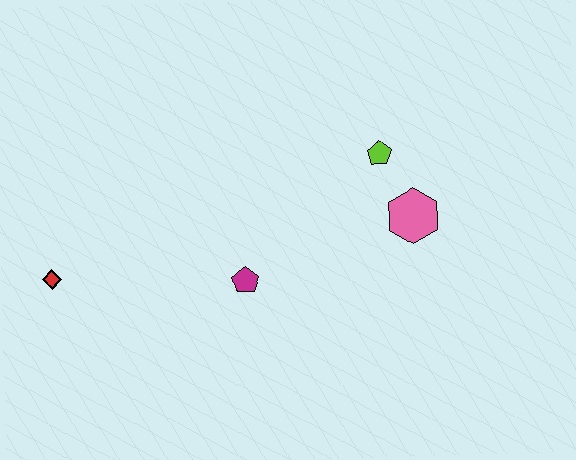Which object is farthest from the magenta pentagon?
The red diamond is farthest from the magenta pentagon.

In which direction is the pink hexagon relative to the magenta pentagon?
The pink hexagon is to the right of the magenta pentagon.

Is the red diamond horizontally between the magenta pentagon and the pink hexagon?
No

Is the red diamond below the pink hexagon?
Yes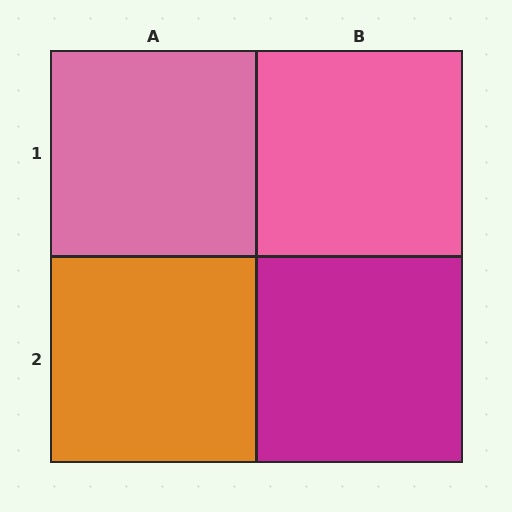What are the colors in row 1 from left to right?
Pink, pink.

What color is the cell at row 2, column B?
Magenta.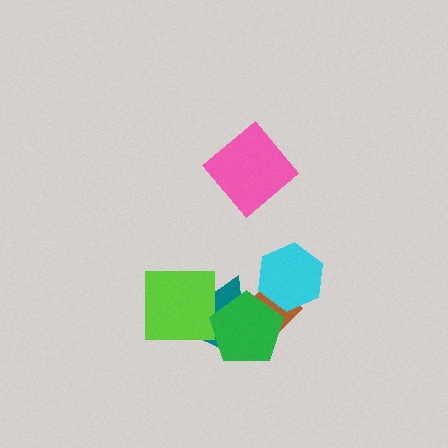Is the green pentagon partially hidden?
No, no other shape covers it.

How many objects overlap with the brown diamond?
3 objects overlap with the brown diamond.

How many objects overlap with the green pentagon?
2 objects overlap with the green pentagon.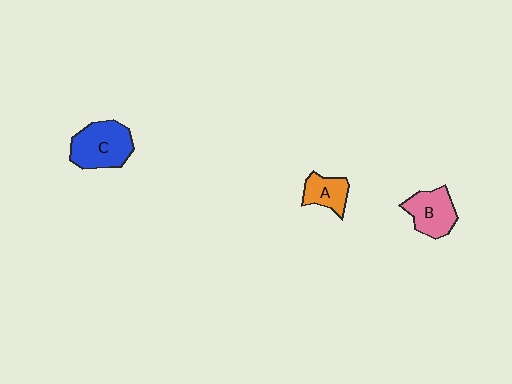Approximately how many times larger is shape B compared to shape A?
Approximately 1.4 times.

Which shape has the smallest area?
Shape A (orange).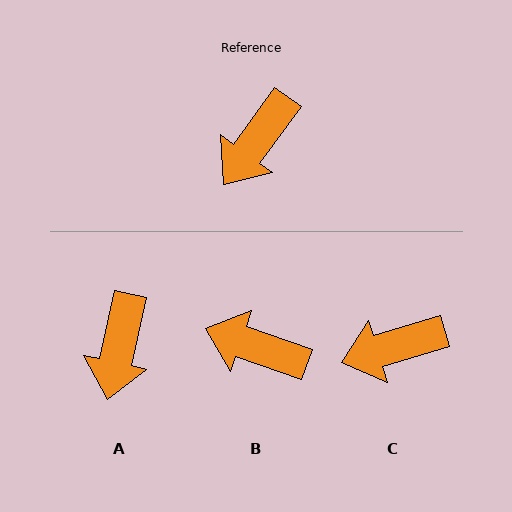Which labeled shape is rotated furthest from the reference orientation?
B, about 73 degrees away.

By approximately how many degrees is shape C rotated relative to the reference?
Approximately 37 degrees clockwise.